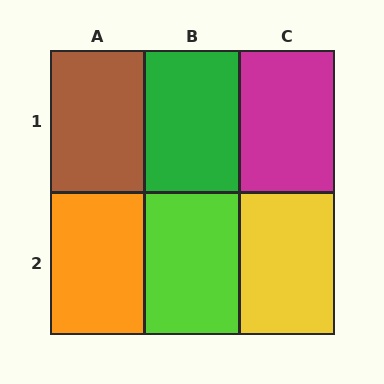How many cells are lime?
1 cell is lime.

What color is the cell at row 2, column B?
Lime.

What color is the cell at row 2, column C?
Yellow.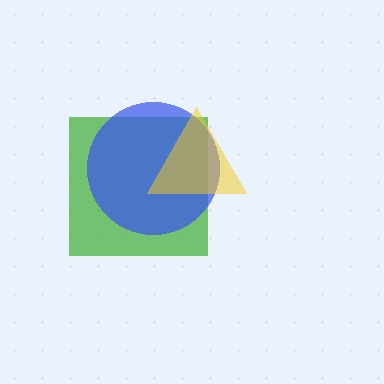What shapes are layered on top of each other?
The layered shapes are: a green square, a blue circle, a yellow triangle.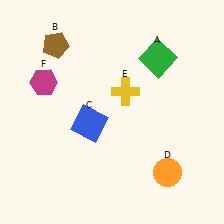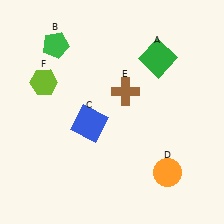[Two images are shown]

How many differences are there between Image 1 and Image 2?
There are 3 differences between the two images.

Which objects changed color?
B changed from brown to green. E changed from yellow to brown. F changed from magenta to lime.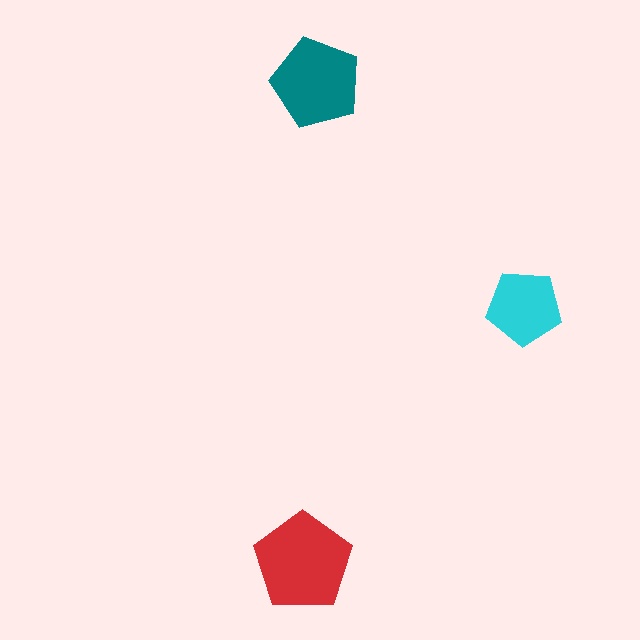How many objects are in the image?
There are 3 objects in the image.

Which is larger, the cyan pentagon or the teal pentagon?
The teal one.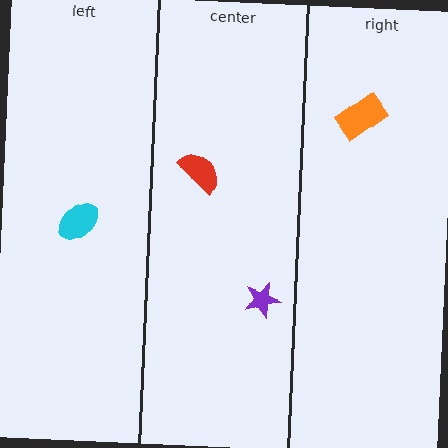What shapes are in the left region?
The cyan ellipse.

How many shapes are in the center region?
2.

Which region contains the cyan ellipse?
The left region.